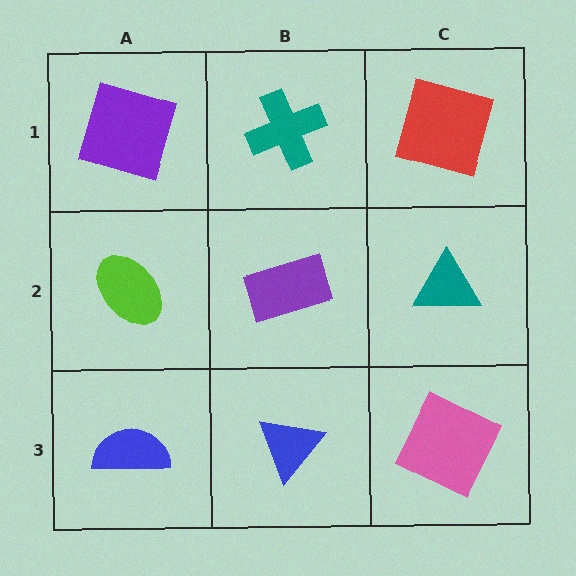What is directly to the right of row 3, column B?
A pink square.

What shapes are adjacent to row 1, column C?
A teal triangle (row 2, column C), a teal cross (row 1, column B).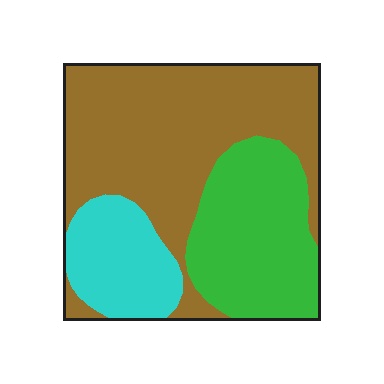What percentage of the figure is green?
Green takes up about one third (1/3) of the figure.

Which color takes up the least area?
Cyan, at roughly 15%.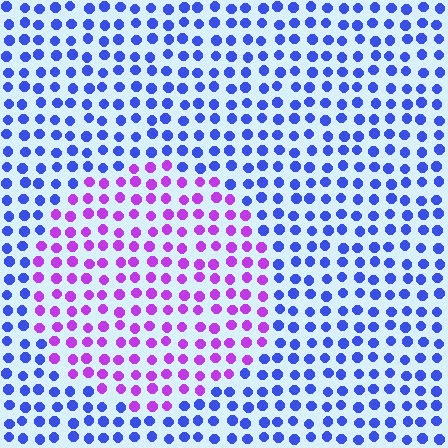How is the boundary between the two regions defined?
The boundary is defined purely by a slight shift in hue (about 55 degrees). Spacing, size, and orientation are identical on both sides.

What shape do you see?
I see a circle.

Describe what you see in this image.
The image is filled with small blue elements in a uniform arrangement. A circle-shaped region is visible where the elements are tinted to a slightly different hue, forming a subtle color boundary.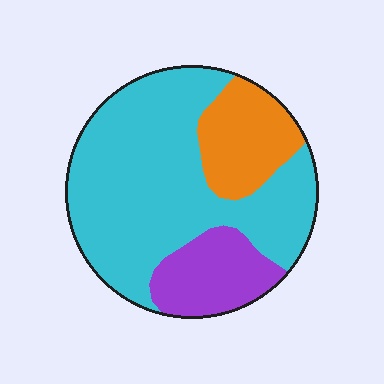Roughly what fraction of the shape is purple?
Purple covers around 15% of the shape.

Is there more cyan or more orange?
Cyan.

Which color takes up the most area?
Cyan, at roughly 65%.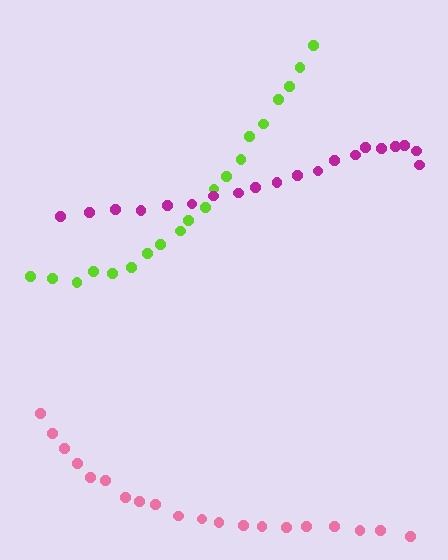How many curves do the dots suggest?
There are 3 distinct paths.